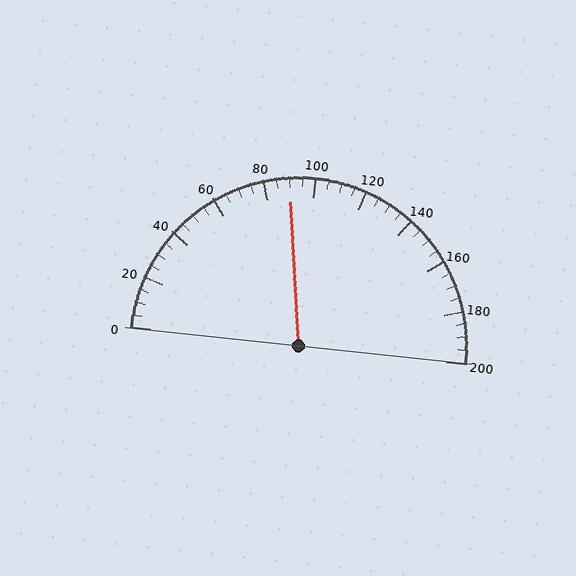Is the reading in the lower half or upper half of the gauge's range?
The reading is in the lower half of the range (0 to 200).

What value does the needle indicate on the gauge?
The needle indicates approximately 90.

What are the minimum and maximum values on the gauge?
The gauge ranges from 0 to 200.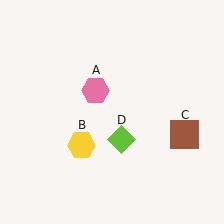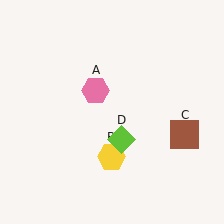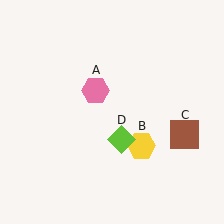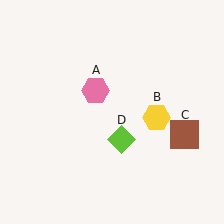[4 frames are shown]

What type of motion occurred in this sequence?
The yellow hexagon (object B) rotated counterclockwise around the center of the scene.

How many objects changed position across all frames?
1 object changed position: yellow hexagon (object B).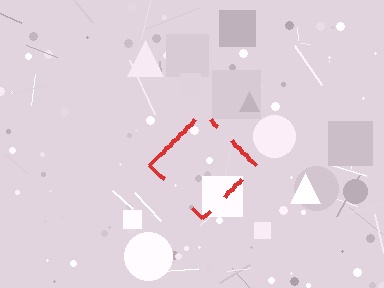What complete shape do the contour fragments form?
The contour fragments form a diamond.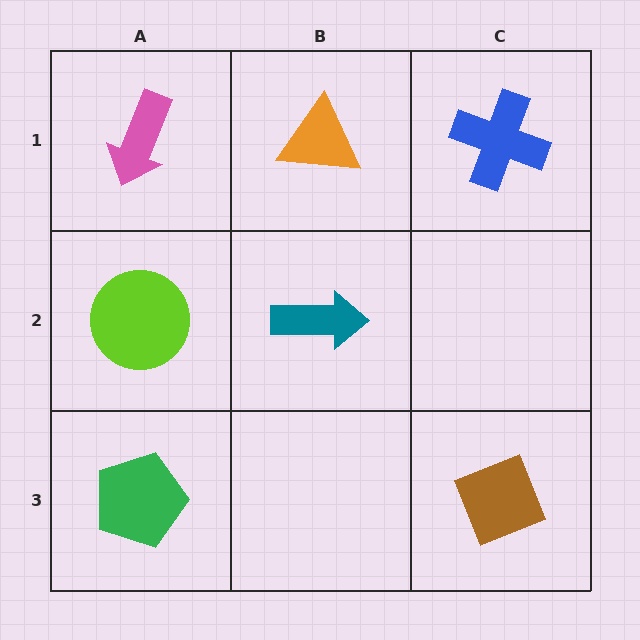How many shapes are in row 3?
2 shapes.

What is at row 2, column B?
A teal arrow.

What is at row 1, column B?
An orange triangle.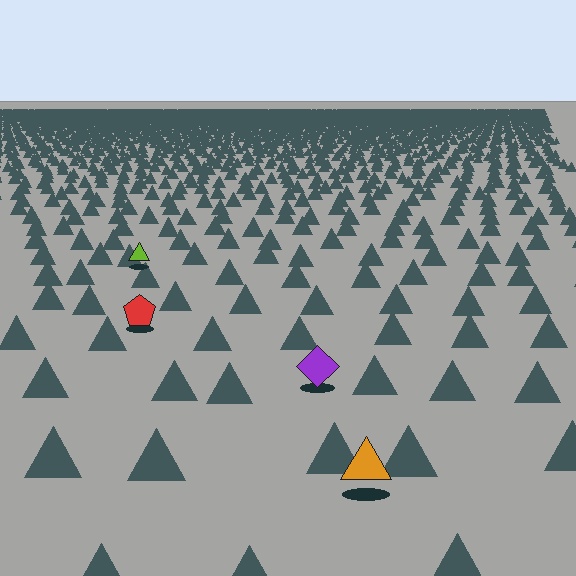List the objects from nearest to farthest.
From nearest to farthest: the orange triangle, the purple diamond, the red pentagon, the lime triangle.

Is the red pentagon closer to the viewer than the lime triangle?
Yes. The red pentagon is closer — you can tell from the texture gradient: the ground texture is coarser near it.